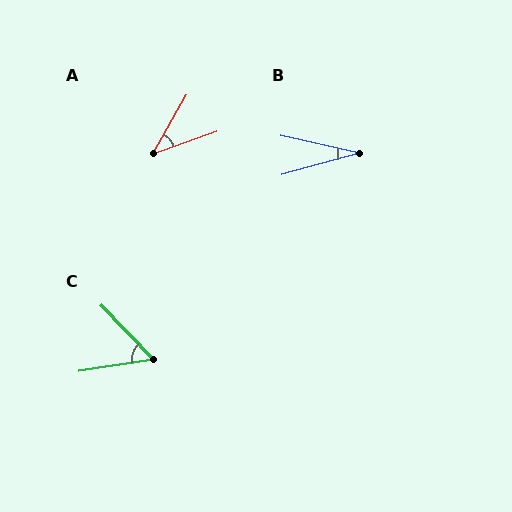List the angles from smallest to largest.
B (29°), A (41°), C (55°).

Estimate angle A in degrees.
Approximately 41 degrees.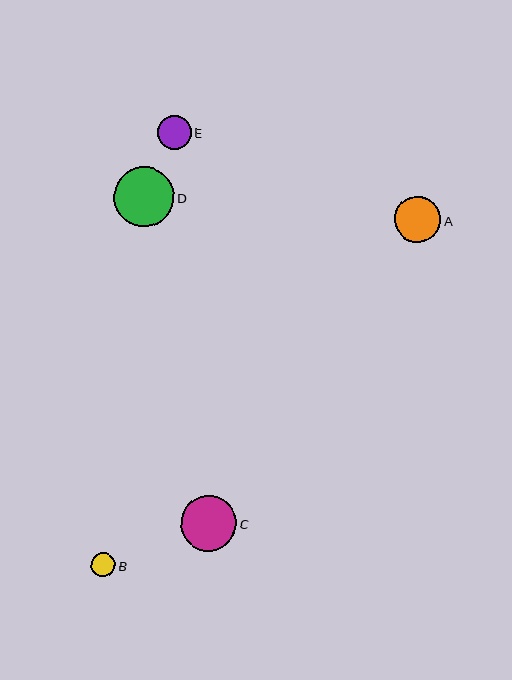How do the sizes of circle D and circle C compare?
Circle D and circle C are approximately the same size.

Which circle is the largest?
Circle D is the largest with a size of approximately 61 pixels.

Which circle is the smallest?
Circle B is the smallest with a size of approximately 24 pixels.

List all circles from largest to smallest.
From largest to smallest: D, C, A, E, B.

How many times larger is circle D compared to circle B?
Circle D is approximately 2.5 times the size of circle B.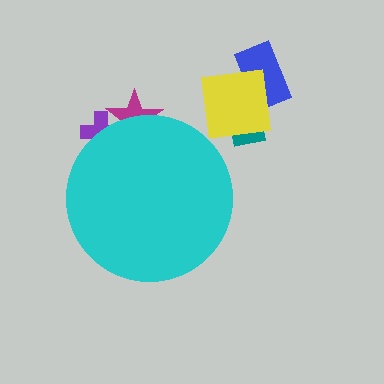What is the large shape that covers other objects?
A cyan circle.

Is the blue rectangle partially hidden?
No, the blue rectangle is fully visible.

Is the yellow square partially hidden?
No, the yellow square is fully visible.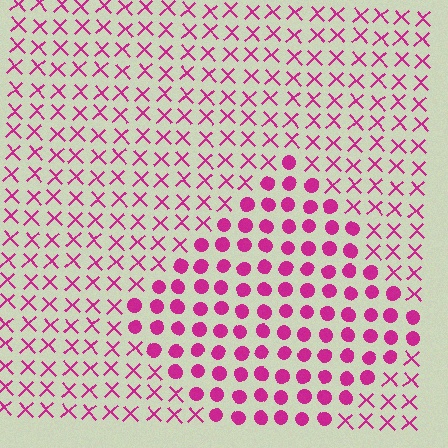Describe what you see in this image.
The image is filled with small magenta elements arranged in a uniform grid. A diamond-shaped region contains circles, while the surrounding area contains X marks. The boundary is defined purely by the change in element shape.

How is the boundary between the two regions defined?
The boundary is defined by a change in element shape: circles inside vs. X marks outside. All elements share the same color and spacing.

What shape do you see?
I see a diamond.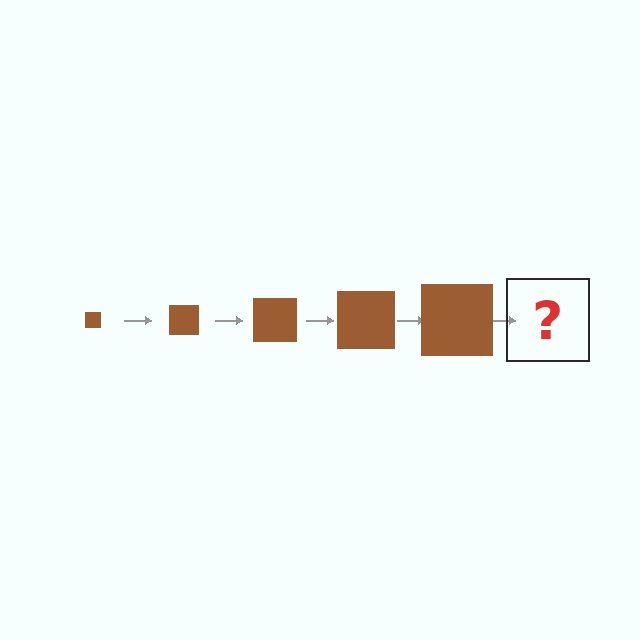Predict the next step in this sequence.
The next step is a brown square, larger than the previous one.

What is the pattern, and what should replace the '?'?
The pattern is that the square gets progressively larger each step. The '?' should be a brown square, larger than the previous one.